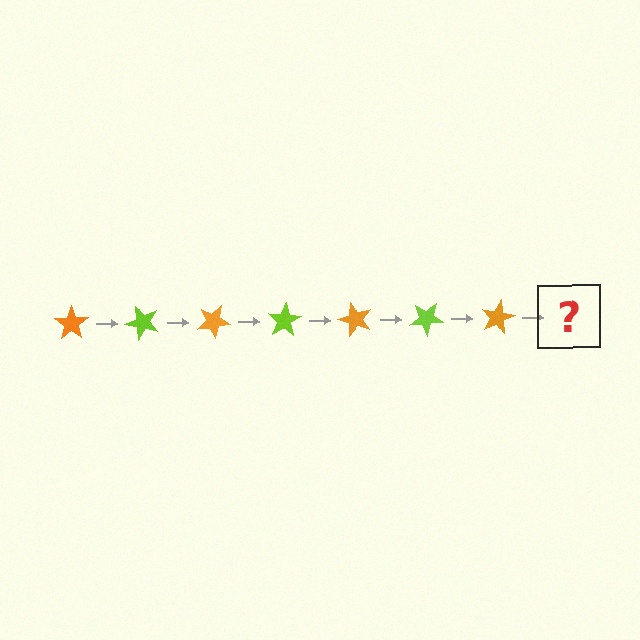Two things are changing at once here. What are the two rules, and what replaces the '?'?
The two rules are that it rotates 50 degrees each step and the color cycles through orange and lime. The '?' should be a lime star, rotated 350 degrees from the start.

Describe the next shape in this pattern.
It should be a lime star, rotated 350 degrees from the start.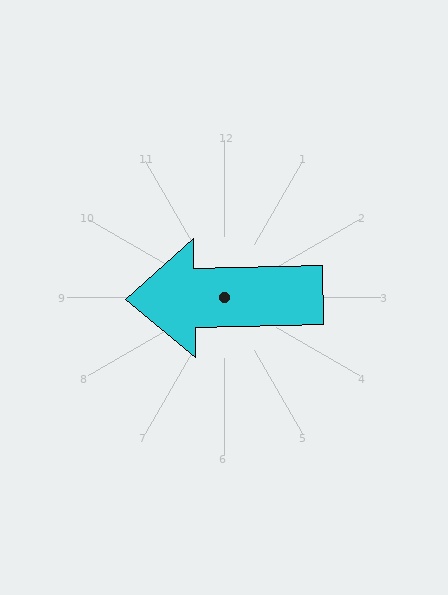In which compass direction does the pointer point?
West.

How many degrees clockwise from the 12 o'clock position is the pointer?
Approximately 269 degrees.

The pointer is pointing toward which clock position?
Roughly 9 o'clock.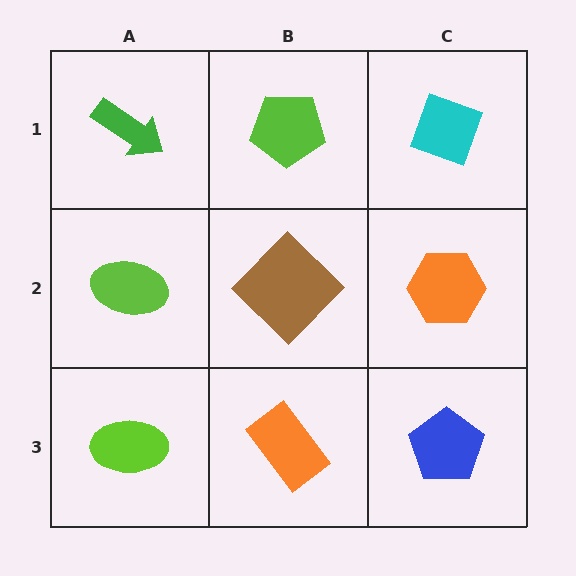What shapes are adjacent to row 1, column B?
A brown diamond (row 2, column B), a green arrow (row 1, column A), a cyan diamond (row 1, column C).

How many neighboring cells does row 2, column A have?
3.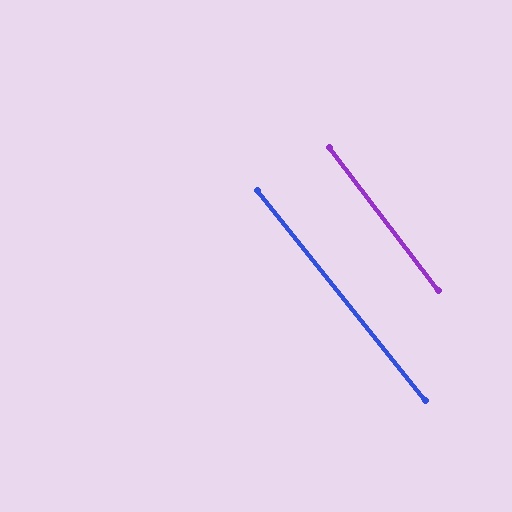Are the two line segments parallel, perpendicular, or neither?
Parallel — their directions differ by only 1.5°.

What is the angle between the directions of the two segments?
Approximately 2 degrees.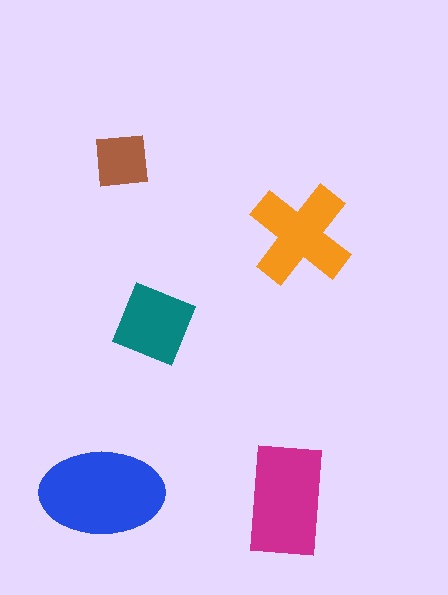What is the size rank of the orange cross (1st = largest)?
3rd.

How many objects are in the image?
There are 5 objects in the image.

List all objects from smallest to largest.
The brown square, the teal diamond, the orange cross, the magenta rectangle, the blue ellipse.